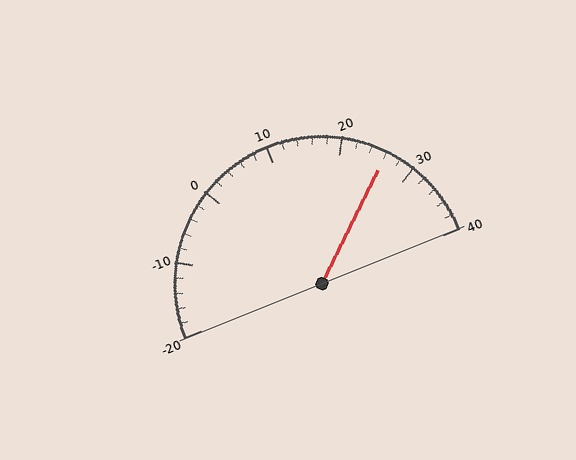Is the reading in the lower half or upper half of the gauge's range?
The reading is in the upper half of the range (-20 to 40).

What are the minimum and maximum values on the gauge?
The gauge ranges from -20 to 40.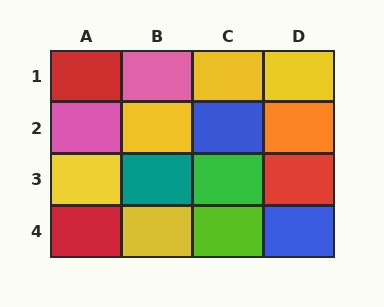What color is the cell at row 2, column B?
Yellow.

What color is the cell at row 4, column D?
Blue.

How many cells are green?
1 cell is green.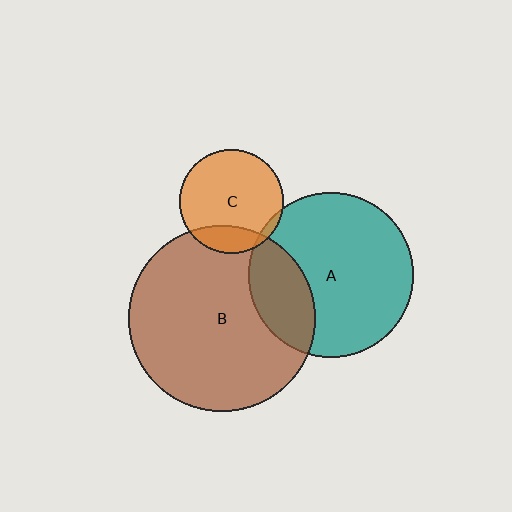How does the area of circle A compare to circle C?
Approximately 2.5 times.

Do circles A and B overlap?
Yes.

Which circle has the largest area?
Circle B (brown).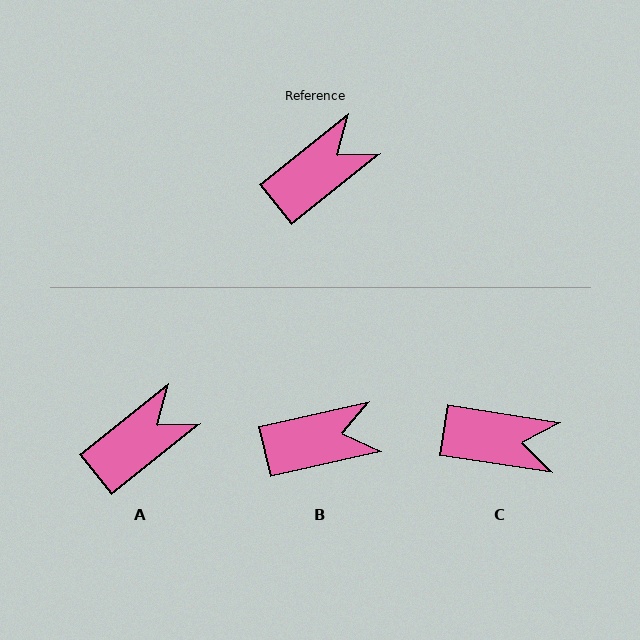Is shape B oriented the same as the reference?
No, it is off by about 26 degrees.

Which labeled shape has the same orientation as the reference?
A.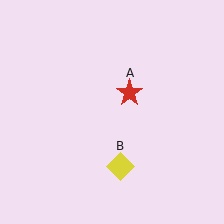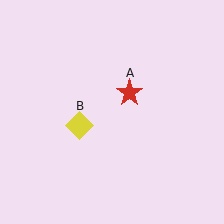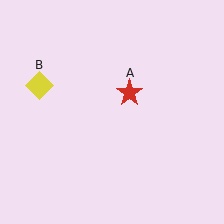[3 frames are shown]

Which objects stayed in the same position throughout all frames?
Red star (object A) remained stationary.